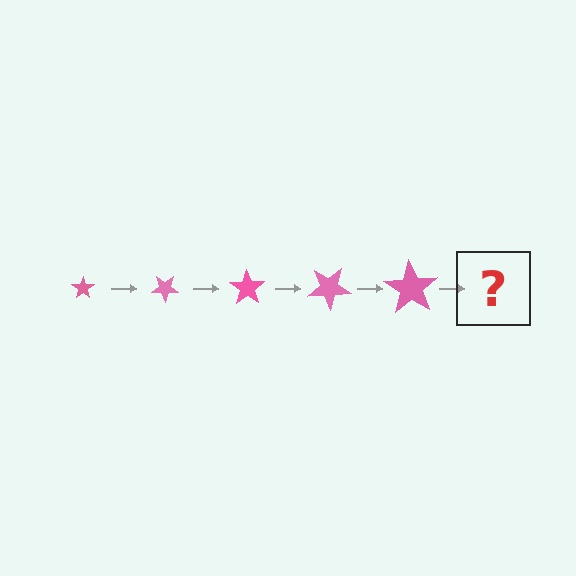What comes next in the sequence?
The next element should be a star, larger than the previous one and rotated 175 degrees from the start.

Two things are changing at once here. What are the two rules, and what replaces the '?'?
The two rules are that the star grows larger each step and it rotates 35 degrees each step. The '?' should be a star, larger than the previous one and rotated 175 degrees from the start.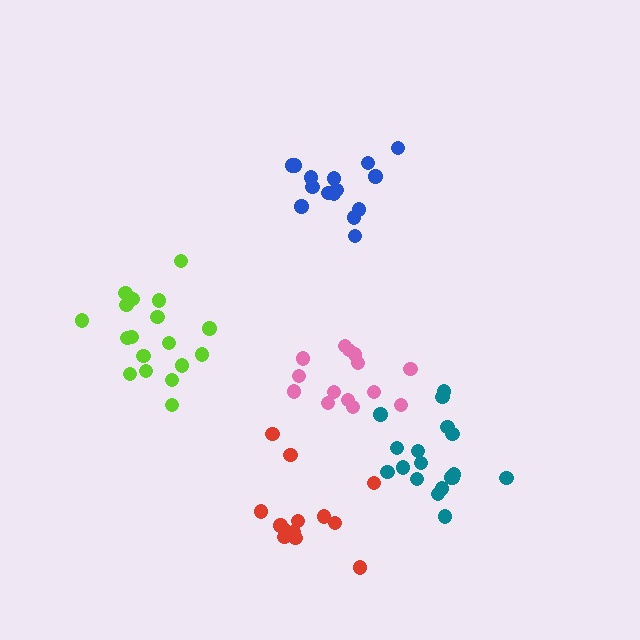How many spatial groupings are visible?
There are 5 spatial groupings.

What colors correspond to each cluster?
The clusters are colored: teal, lime, red, blue, pink.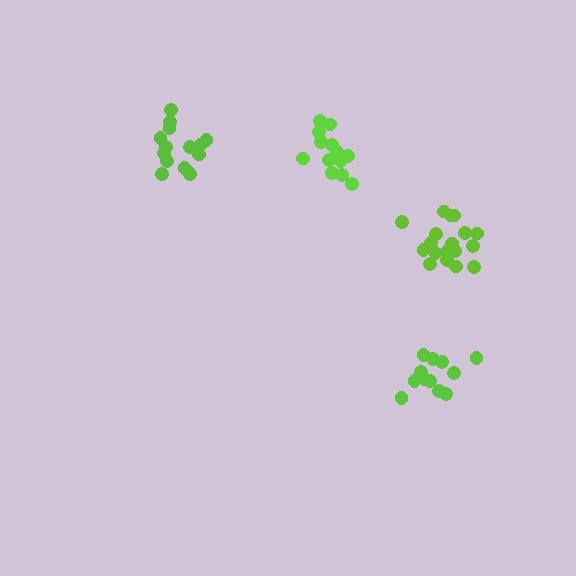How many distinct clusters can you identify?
There are 4 distinct clusters.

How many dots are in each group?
Group 1: 14 dots, Group 2: 15 dots, Group 3: 12 dots, Group 4: 18 dots (59 total).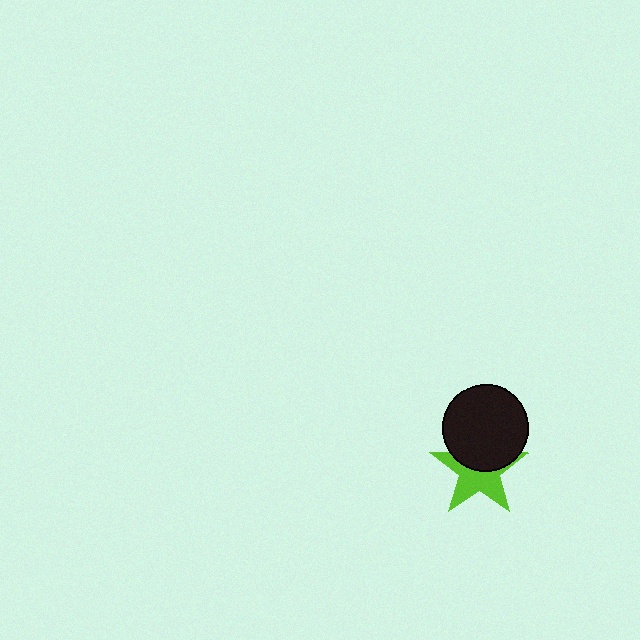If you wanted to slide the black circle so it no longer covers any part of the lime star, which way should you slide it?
Slide it up — that is the most direct way to separate the two shapes.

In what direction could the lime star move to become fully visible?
The lime star could move down. That would shift it out from behind the black circle entirely.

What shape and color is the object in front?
The object in front is a black circle.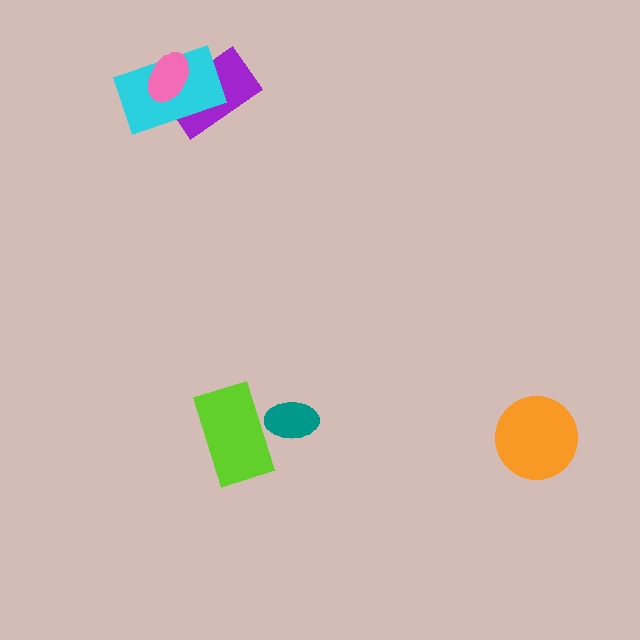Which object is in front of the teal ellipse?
The lime rectangle is in front of the teal ellipse.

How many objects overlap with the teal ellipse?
1 object overlaps with the teal ellipse.